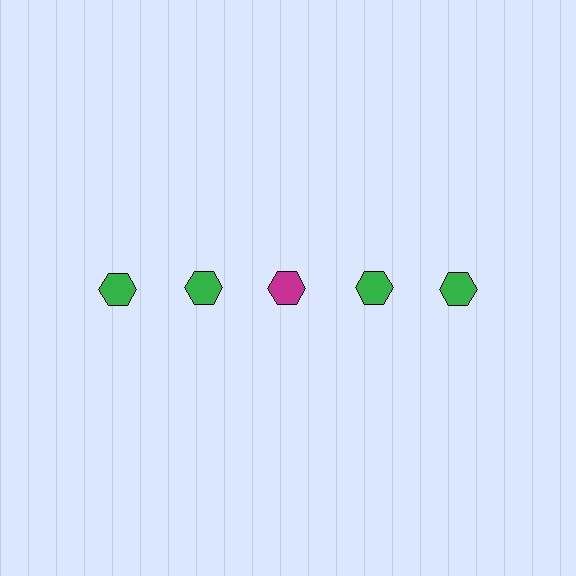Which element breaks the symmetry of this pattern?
The magenta hexagon in the top row, center column breaks the symmetry. All other shapes are green hexagons.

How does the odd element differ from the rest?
It has a different color: magenta instead of green.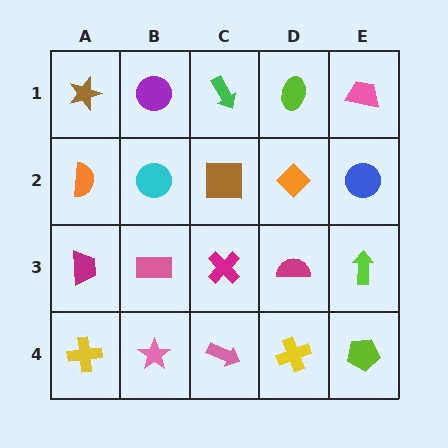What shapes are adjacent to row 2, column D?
A lime ellipse (row 1, column D), a magenta semicircle (row 3, column D), a brown square (row 2, column C), a blue circle (row 2, column E).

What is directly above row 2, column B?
A purple circle.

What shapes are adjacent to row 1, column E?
A blue circle (row 2, column E), a lime ellipse (row 1, column D).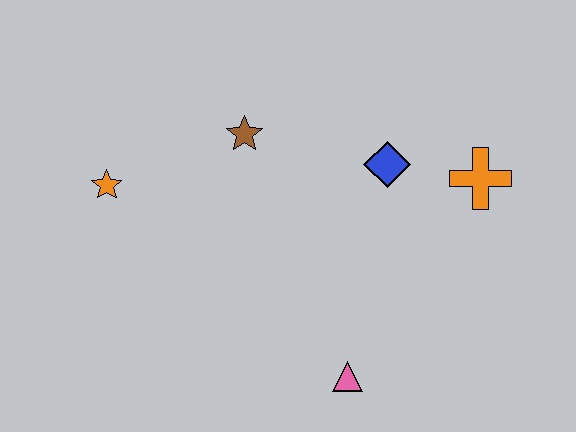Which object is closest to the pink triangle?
The blue diamond is closest to the pink triangle.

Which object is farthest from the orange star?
The orange cross is farthest from the orange star.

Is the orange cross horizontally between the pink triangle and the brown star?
No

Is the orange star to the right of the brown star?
No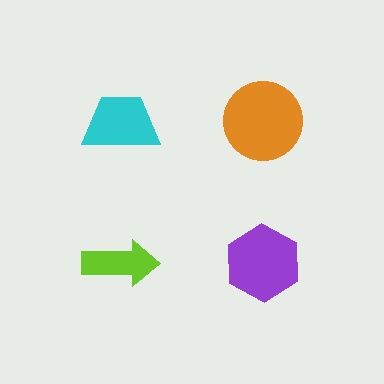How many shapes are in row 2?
2 shapes.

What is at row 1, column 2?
An orange circle.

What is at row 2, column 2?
A purple hexagon.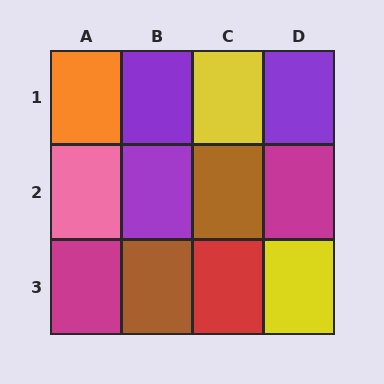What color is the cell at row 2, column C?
Brown.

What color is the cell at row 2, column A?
Pink.